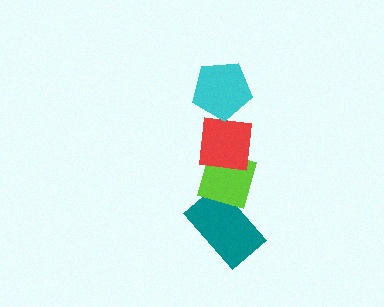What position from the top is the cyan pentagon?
The cyan pentagon is 1st from the top.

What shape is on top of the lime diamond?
The red square is on top of the lime diamond.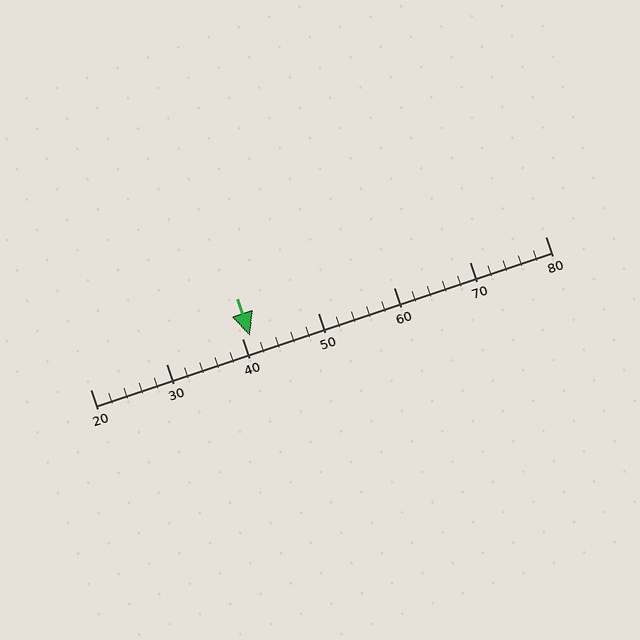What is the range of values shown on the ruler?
The ruler shows values from 20 to 80.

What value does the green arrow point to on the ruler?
The green arrow points to approximately 41.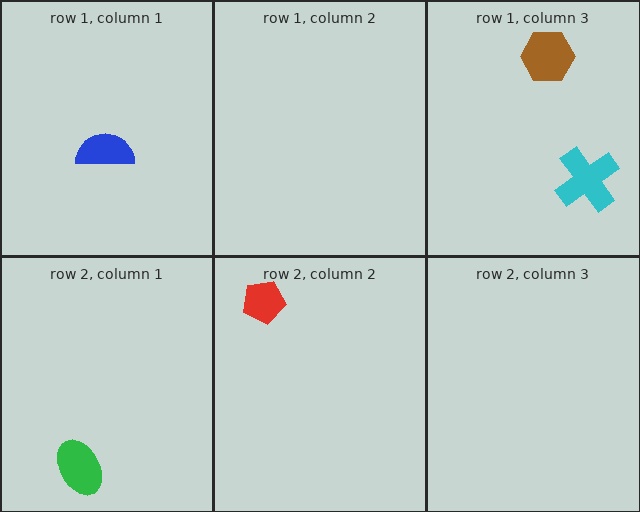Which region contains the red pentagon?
The row 2, column 2 region.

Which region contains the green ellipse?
The row 2, column 1 region.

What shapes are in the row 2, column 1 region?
The green ellipse.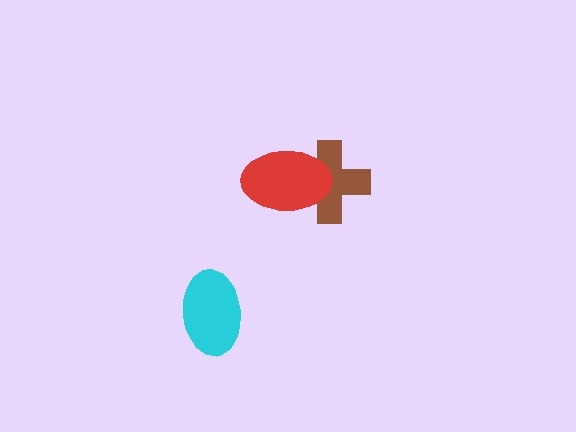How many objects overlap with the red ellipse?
1 object overlaps with the red ellipse.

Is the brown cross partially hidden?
Yes, it is partially covered by another shape.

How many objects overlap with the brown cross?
1 object overlaps with the brown cross.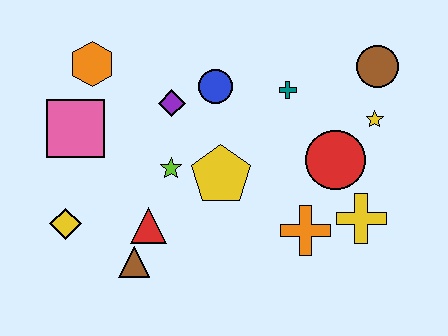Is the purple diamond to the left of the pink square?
No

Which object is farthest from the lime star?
The brown circle is farthest from the lime star.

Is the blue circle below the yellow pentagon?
No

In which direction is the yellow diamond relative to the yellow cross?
The yellow diamond is to the left of the yellow cross.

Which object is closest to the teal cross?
The blue circle is closest to the teal cross.